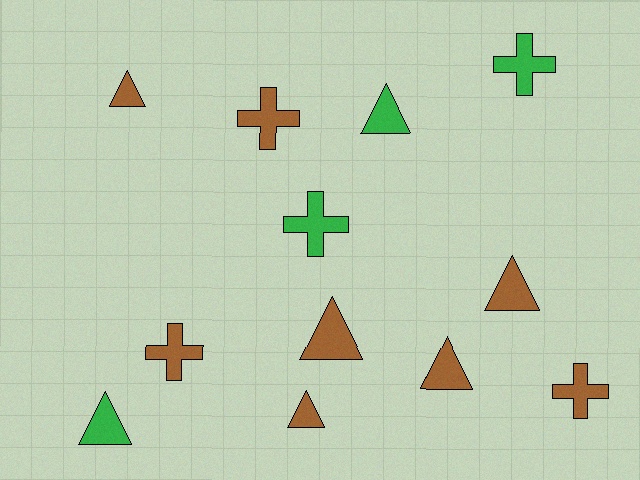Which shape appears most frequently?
Triangle, with 7 objects.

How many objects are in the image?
There are 12 objects.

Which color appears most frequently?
Brown, with 8 objects.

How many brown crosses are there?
There are 3 brown crosses.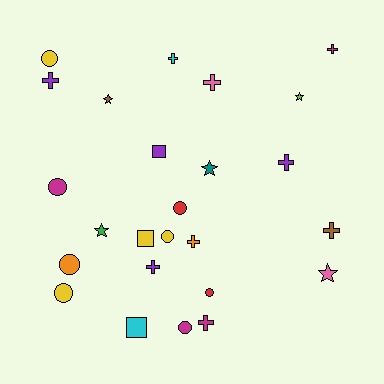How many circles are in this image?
There are 8 circles.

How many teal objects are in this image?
There is 1 teal object.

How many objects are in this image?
There are 25 objects.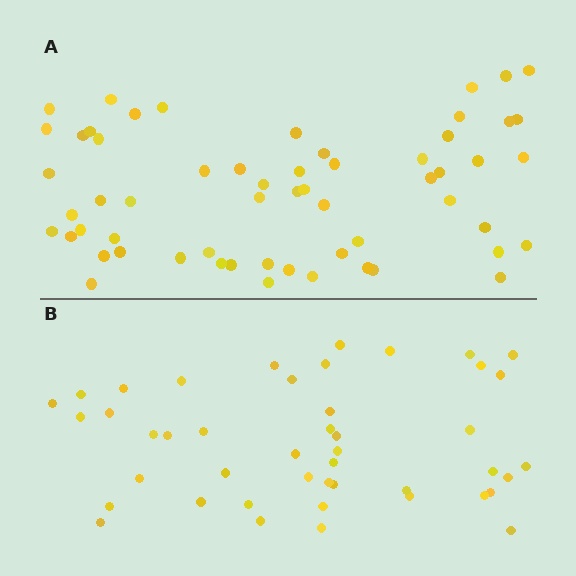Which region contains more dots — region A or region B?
Region A (the top region) has more dots.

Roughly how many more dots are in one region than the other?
Region A has approximately 15 more dots than region B.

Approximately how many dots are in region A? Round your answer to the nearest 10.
About 60 dots. (The exact count is 59, which rounds to 60.)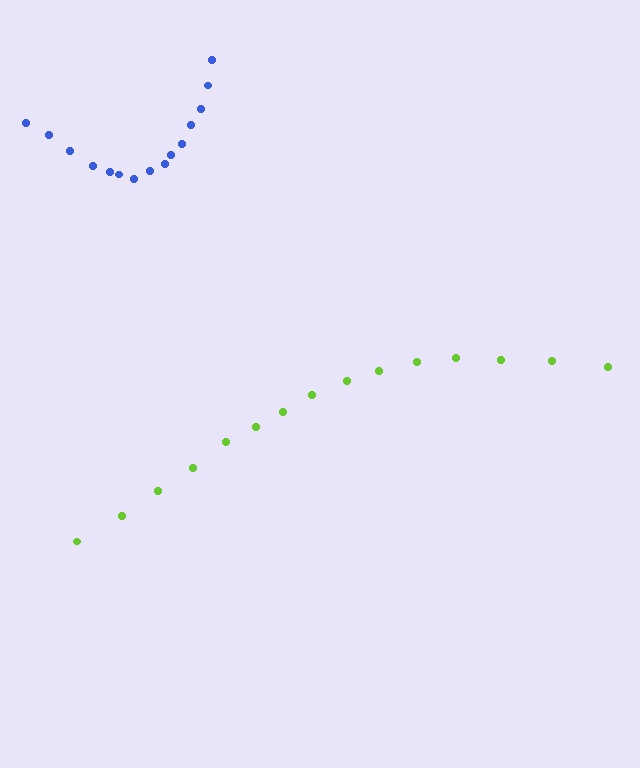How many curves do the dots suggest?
There are 2 distinct paths.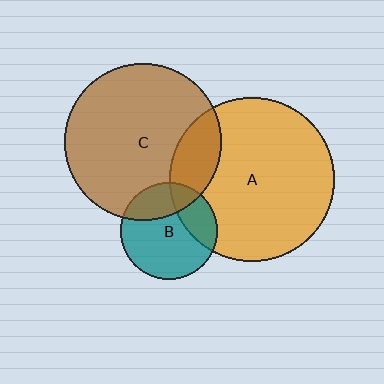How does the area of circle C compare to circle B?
Approximately 2.6 times.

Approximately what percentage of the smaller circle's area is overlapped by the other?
Approximately 25%.